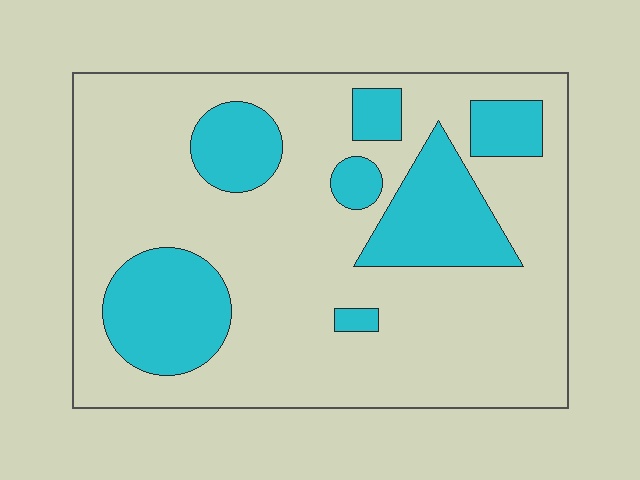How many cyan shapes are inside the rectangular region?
7.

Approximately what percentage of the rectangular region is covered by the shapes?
Approximately 25%.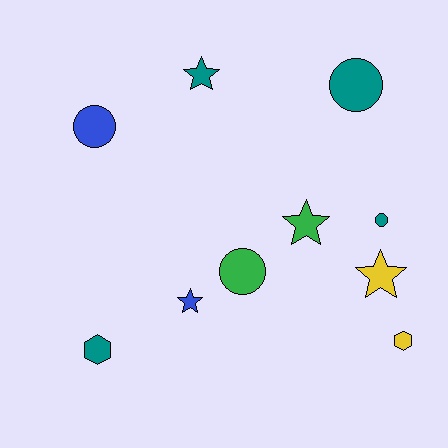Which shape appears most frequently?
Star, with 4 objects.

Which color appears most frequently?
Teal, with 4 objects.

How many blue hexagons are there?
There are no blue hexagons.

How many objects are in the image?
There are 10 objects.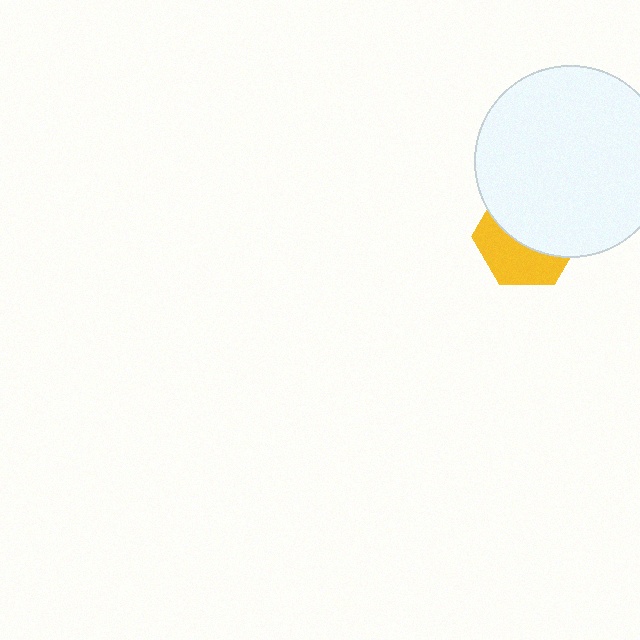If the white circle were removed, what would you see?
You would see the complete yellow hexagon.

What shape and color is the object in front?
The object in front is a white circle.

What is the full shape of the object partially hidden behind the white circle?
The partially hidden object is a yellow hexagon.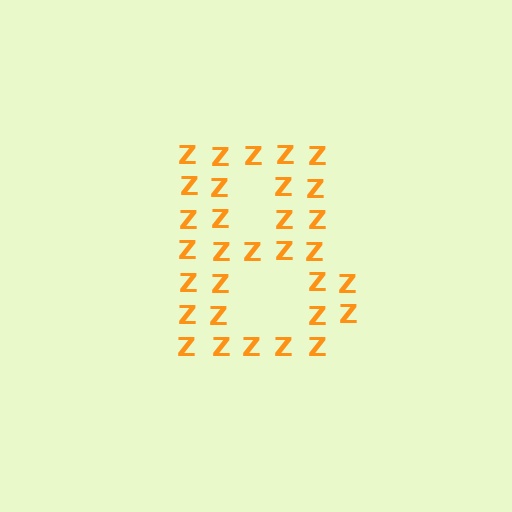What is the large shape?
The large shape is the letter B.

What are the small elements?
The small elements are letter Z's.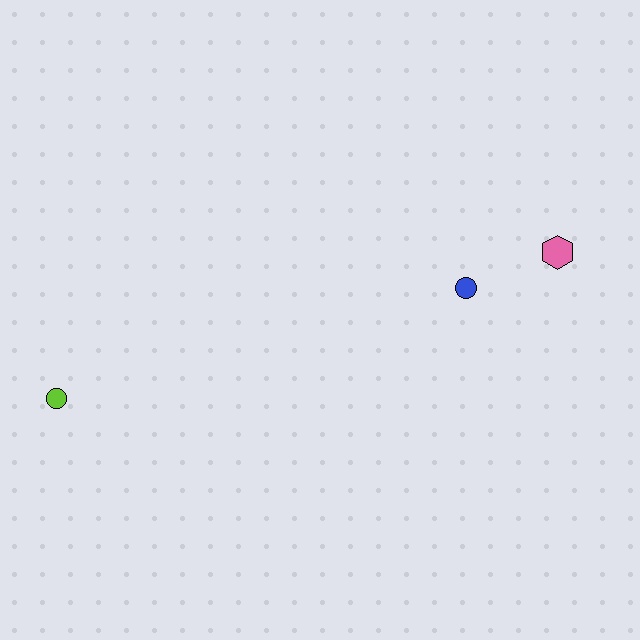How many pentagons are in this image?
There are no pentagons.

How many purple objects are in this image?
There are no purple objects.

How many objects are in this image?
There are 3 objects.